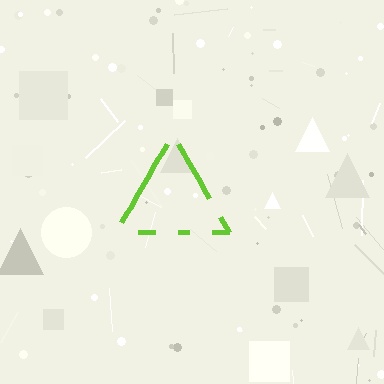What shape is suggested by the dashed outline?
The dashed outline suggests a triangle.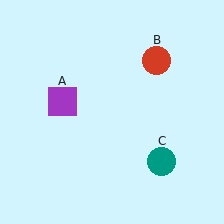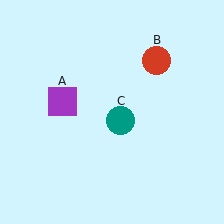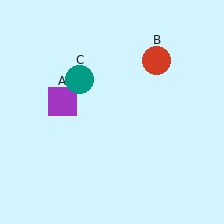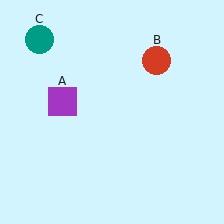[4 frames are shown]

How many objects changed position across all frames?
1 object changed position: teal circle (object C).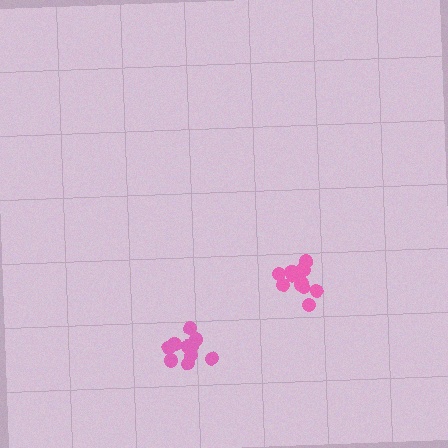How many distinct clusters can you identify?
There are 2 distinct clusters.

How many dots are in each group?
Group 1: 13 dots, Group 2: 11 dots (24 total).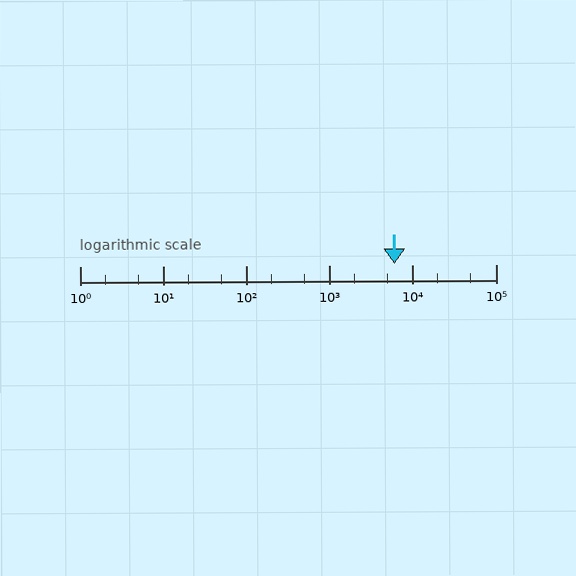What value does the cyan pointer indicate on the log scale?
The pointer indicates approximately 6000.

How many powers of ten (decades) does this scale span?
The scale spans 5 decades, from 1 to 100000.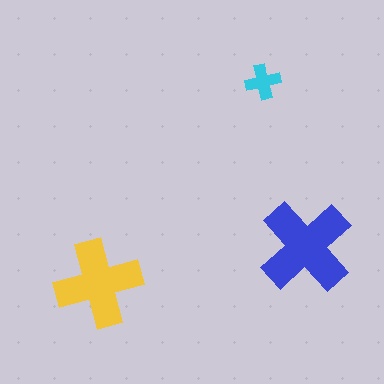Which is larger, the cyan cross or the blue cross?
The blue one.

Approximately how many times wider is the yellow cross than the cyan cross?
About 2.5 times wider.